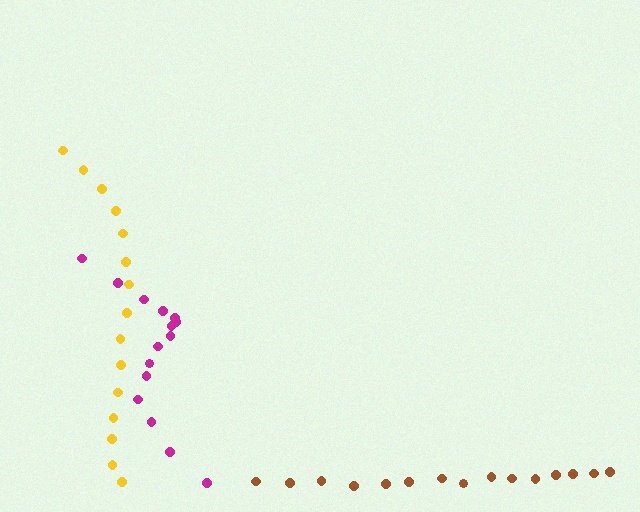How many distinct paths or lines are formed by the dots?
There are 3 distinct paths.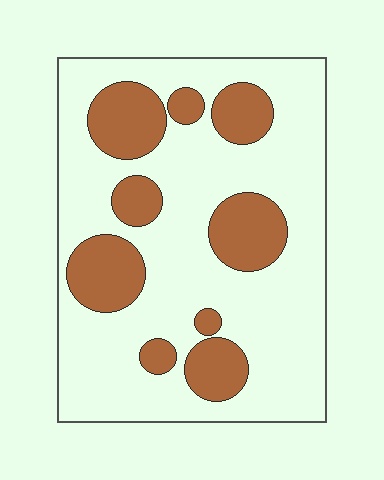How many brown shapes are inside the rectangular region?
9.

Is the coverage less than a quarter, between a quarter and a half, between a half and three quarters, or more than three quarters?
Between a quarter and a half.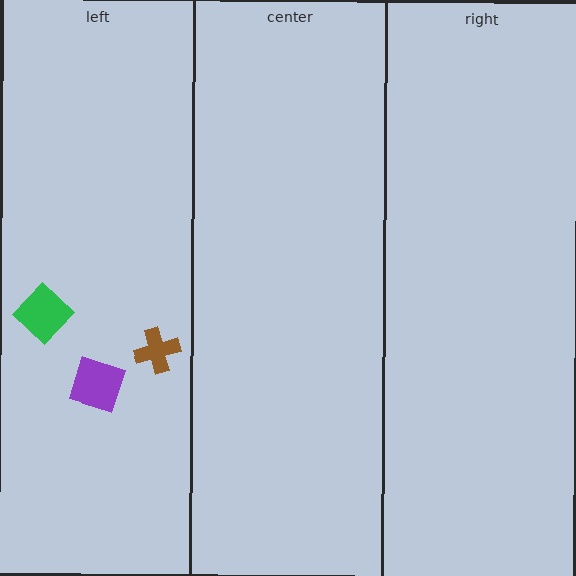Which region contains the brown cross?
The left region.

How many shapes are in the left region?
3.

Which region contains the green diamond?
The left region.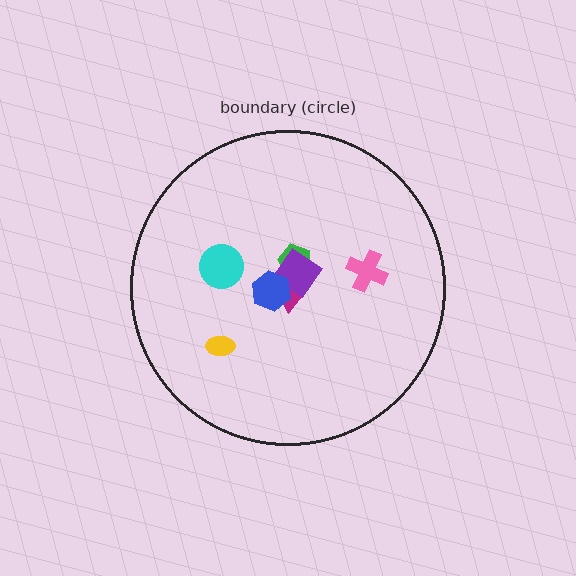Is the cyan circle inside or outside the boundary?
Inside.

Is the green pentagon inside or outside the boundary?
Inside.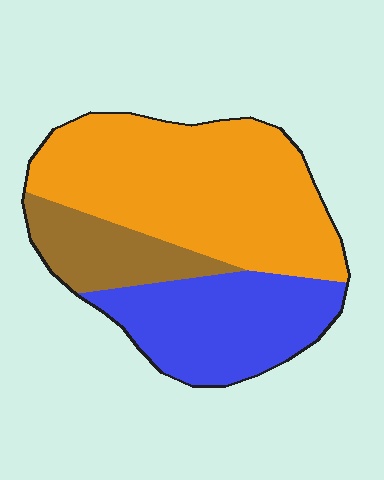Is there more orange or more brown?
Orange.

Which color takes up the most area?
Orange, at roughly 55%.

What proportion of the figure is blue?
Blue covers roughly 30% of the figure.